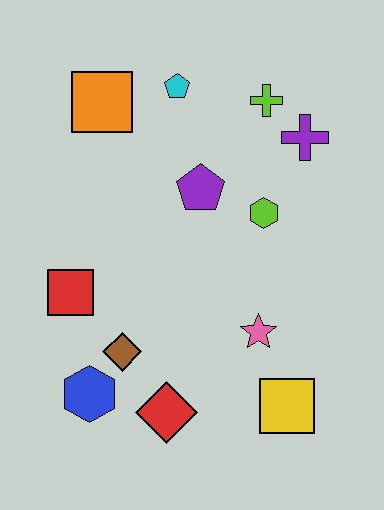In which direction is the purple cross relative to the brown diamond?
The purple cross is above the brown diamond.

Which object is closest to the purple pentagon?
The lime hexagon is closest to the purple pentagon.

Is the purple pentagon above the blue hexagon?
Yes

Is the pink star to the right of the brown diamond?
Yes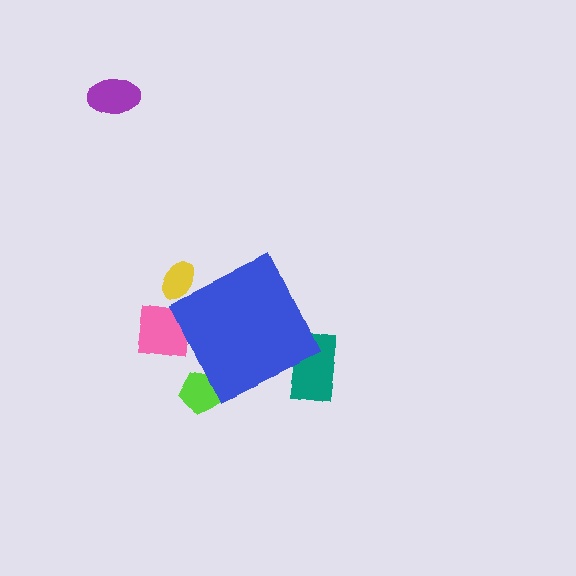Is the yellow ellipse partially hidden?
Yes, the yellow ellipse is partially hidden behind the blue diamond.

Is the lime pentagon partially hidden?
Yes, the lime pentagon is partially hidden behind the blue diamond.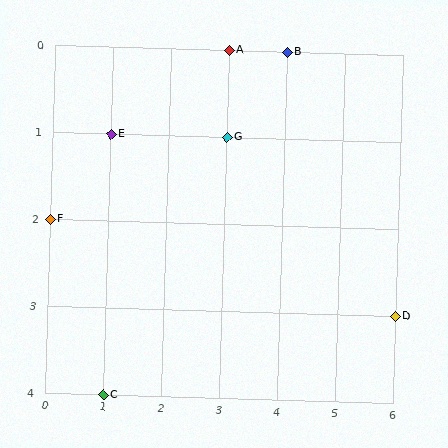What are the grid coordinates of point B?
Point B is at grid coordinates (4, 0).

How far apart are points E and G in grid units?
Points E and G are 2 columns apart.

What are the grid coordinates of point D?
Point D is at grid coordinates (6, 3).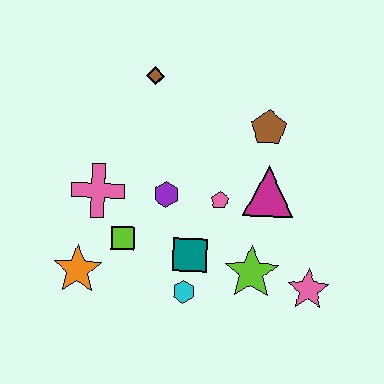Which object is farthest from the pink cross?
The pink star is farthest from the pink cross.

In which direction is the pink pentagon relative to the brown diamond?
The pink pentagon is below the brown diamond.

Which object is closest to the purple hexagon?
The pink pentagon is closest to the purple hexagon.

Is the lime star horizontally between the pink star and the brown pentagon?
No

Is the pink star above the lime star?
No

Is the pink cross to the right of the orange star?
Yes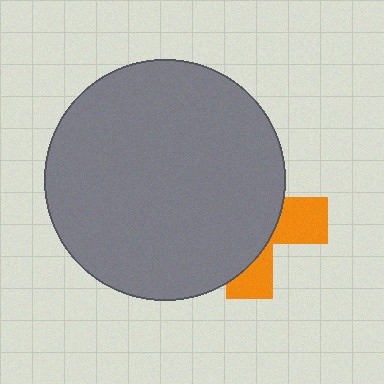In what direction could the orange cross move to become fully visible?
The orange cross could move right. That would shift it out from behind the gray circle entirely.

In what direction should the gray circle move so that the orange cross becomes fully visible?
The gray circle should move left. That is the shortest direction to clear the overlap and leave the orange cross fully visible.